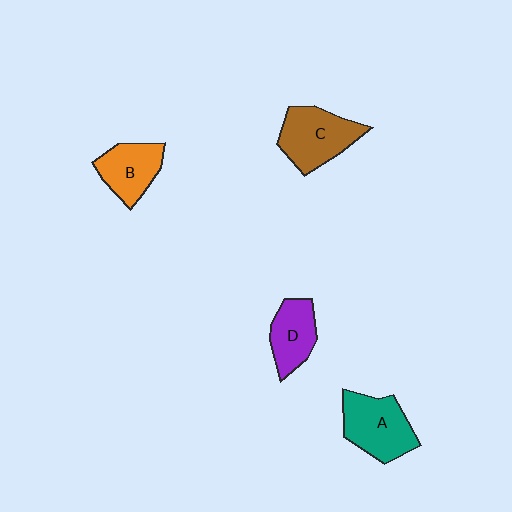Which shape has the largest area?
Shape C (brown).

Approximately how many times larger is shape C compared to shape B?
Approximately 1.3 times.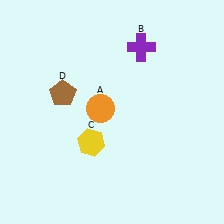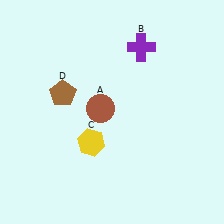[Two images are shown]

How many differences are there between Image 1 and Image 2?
There is 1 difference between the two images.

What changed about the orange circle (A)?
In Image 1, A is orange. In Image 2, it changed to brown.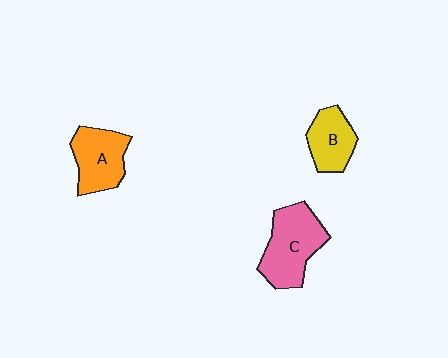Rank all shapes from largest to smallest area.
From largest to smallest: C (pink), A (orange), B (yellow).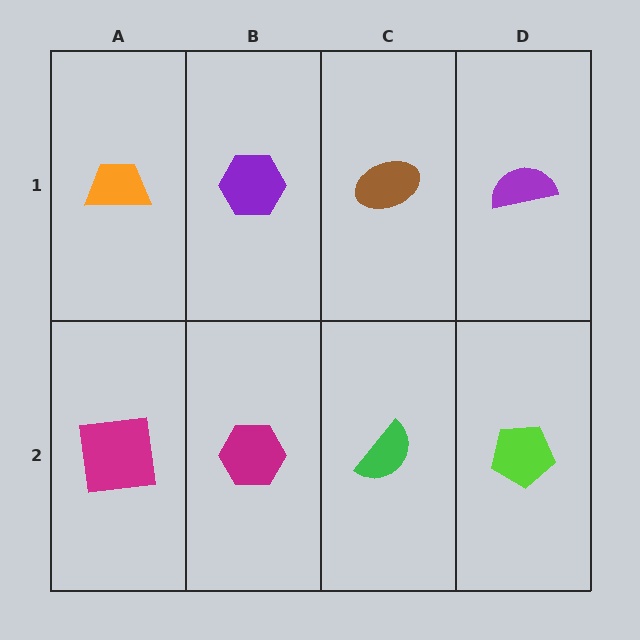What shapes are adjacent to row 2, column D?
A purple semicircle (row 1, column D), a green semicircle (row 2, column C).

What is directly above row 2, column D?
A purple semicircle.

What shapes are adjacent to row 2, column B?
A purple hexagon (row 1, column B), a magenta square (row 2, column A), a green semicircle (row 2, column C).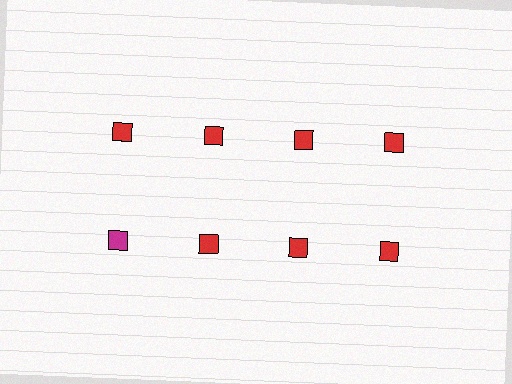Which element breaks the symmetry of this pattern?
The magenta square in the second row, leftmost column breaks the symmetry. All other shapes are red squares.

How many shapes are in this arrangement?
There are 8 shapes arranged in a grid pattern.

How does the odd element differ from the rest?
It has a different color: magenta instead of red.